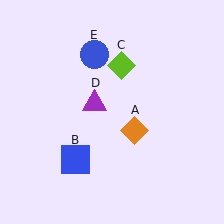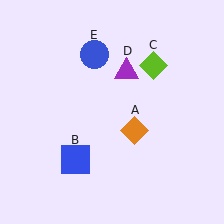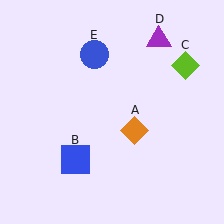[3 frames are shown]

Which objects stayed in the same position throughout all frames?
Orange diamond (object A) and blue square (object B) and blue circle (object E) remained stationary.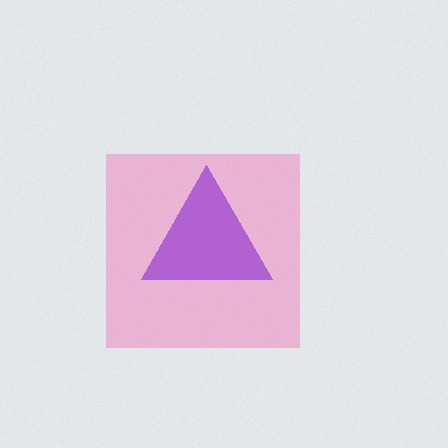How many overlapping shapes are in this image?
There are 2 overlapping shapes in the image.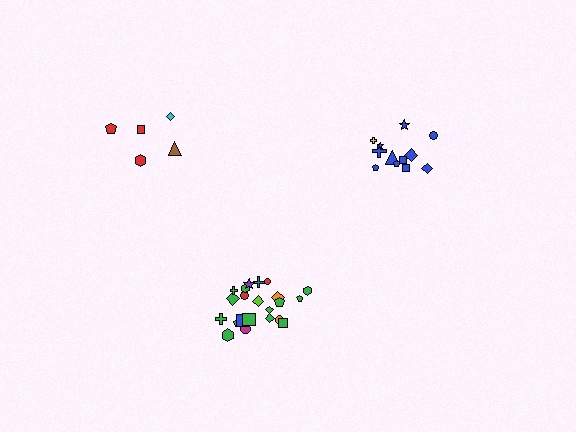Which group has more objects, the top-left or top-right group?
The top-right group.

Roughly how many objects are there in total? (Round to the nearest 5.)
Roughly 40 objects in total.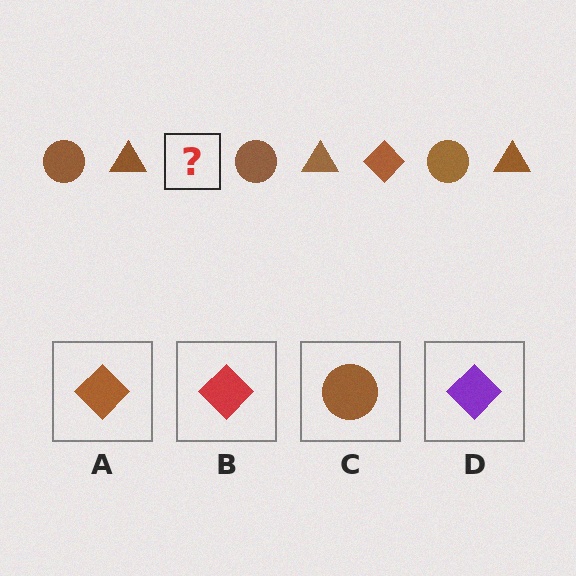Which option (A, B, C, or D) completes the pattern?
A.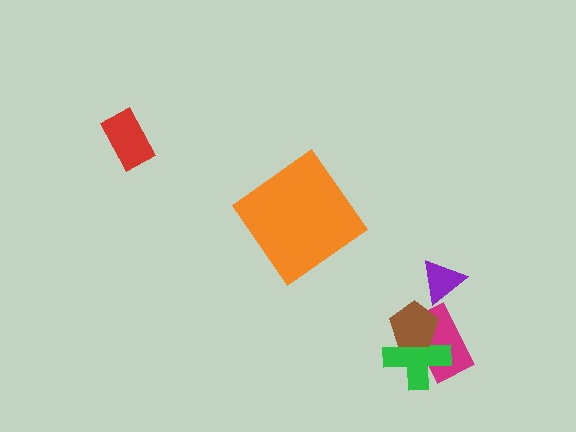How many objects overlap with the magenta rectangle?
2 objects overlap with the magenta rectangle.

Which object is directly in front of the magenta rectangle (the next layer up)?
The green cross is directly in front of the magenta rectangle.